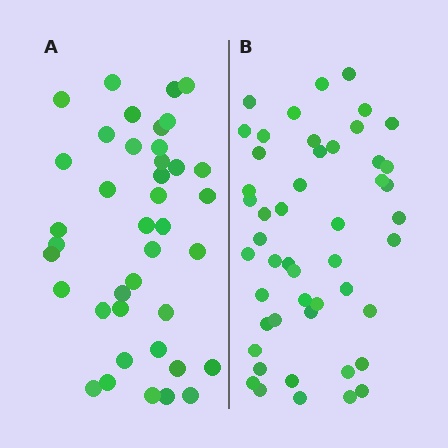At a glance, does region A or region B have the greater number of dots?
Region B (the right region) has more dots.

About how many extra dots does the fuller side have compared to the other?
Region B has roughly 8 or so more dots than region A.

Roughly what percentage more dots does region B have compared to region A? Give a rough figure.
About 20% more.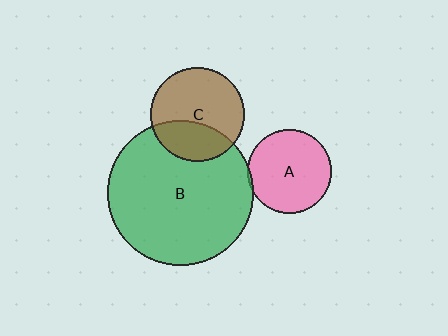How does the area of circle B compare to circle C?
Approximately 2.4 times.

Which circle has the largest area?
Circle B (green).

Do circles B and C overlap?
Yes.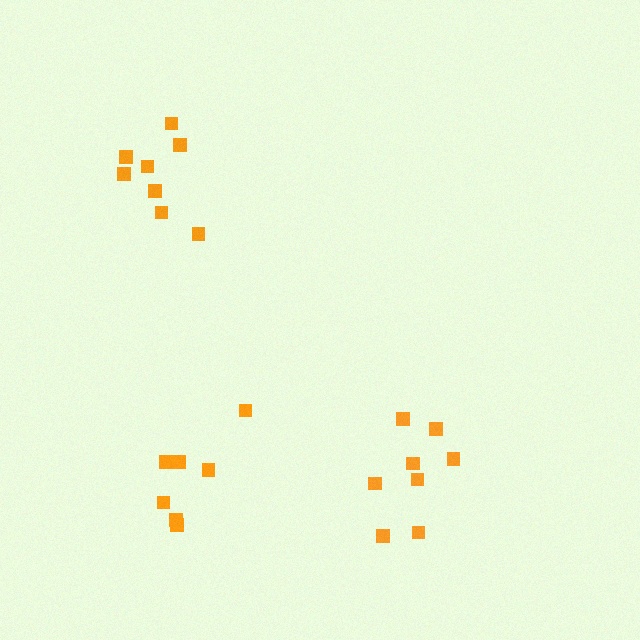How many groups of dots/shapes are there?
There are 3 groups.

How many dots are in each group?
Group 1: 9 dots, Group 2: 8 dots, Group 3: 7 dots (24 total).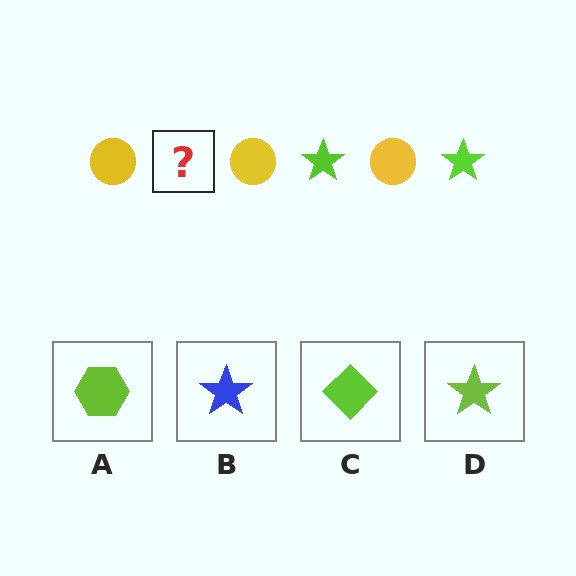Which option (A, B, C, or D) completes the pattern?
D.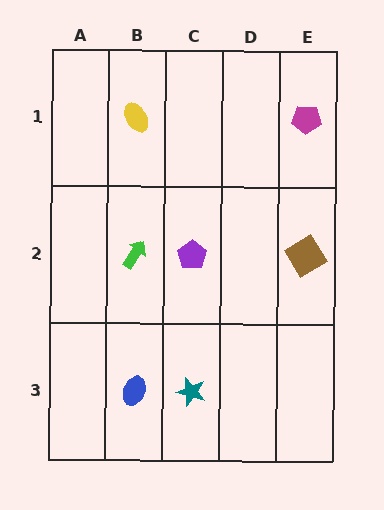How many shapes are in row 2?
3 shapes.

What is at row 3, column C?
A teal star.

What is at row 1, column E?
A magenta pentagon.